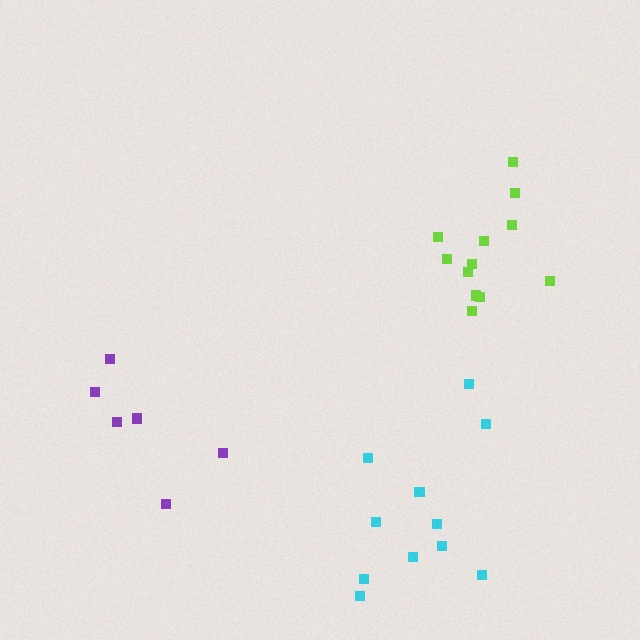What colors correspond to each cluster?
The clusters are colored: cyan, purple, lime.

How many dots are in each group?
Group 1: 11 dots, Group 2: 6 dots, Group 3: 12 dots (29 total).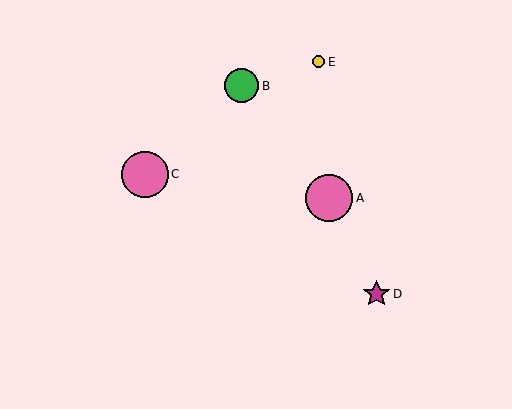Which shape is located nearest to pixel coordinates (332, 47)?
The yellow circle (labeled E) at (319, 62) is nearest to that location.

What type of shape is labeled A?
Shape A is a pink circle.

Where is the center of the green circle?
The center of the green circle is at (241, 86).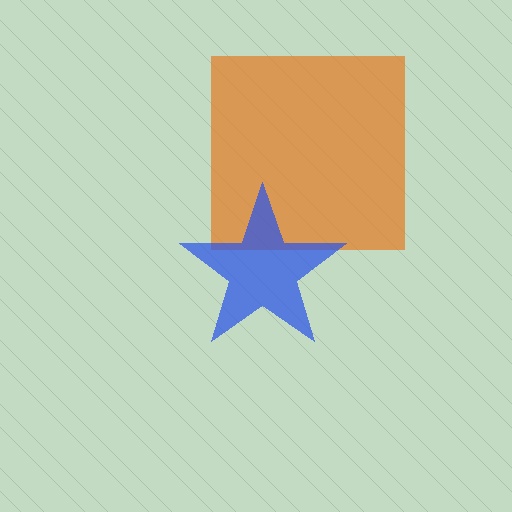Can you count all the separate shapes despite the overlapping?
Yes, there are 2 separate shapes.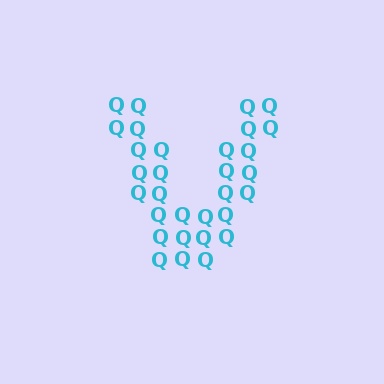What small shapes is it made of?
It is made of small letter Q's.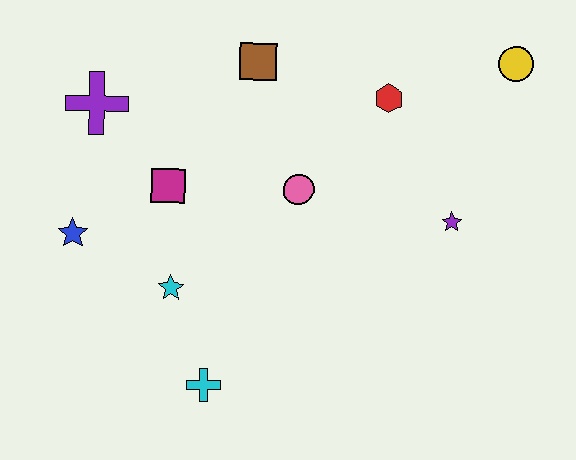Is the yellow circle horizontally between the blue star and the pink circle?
No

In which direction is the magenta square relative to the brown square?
The magenta square is below the brown square.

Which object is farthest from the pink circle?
The yellow circle is farthest from the pink circle.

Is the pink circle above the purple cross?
No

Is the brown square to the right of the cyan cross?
Yes